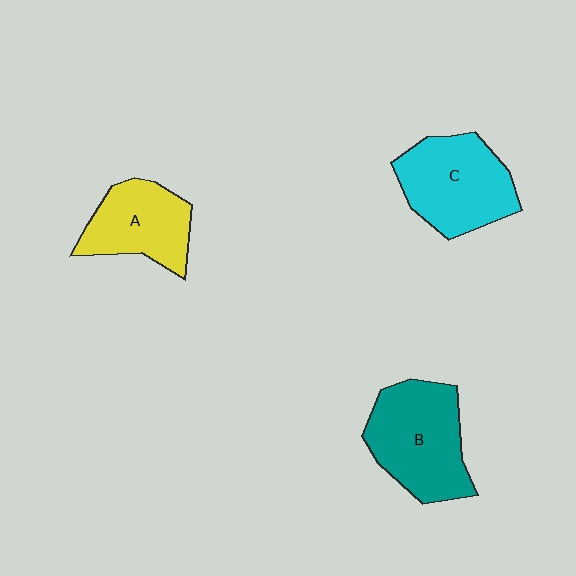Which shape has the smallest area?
Shape A (yellow).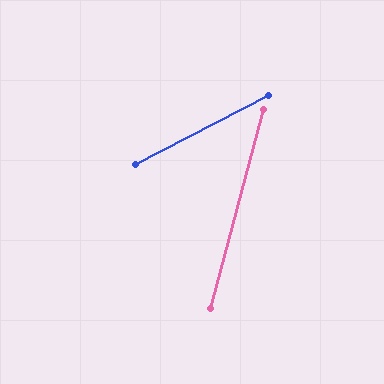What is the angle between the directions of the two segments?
Approximately 48 degrees.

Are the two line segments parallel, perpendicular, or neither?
Neither parallel nor perpendicular — they differ by about 48°.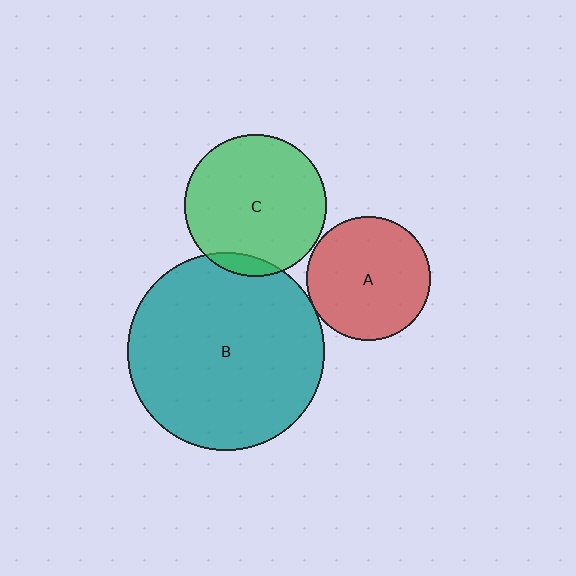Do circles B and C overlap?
Yes.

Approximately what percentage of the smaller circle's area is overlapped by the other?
Approximately 5%.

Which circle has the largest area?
Circle B (teal).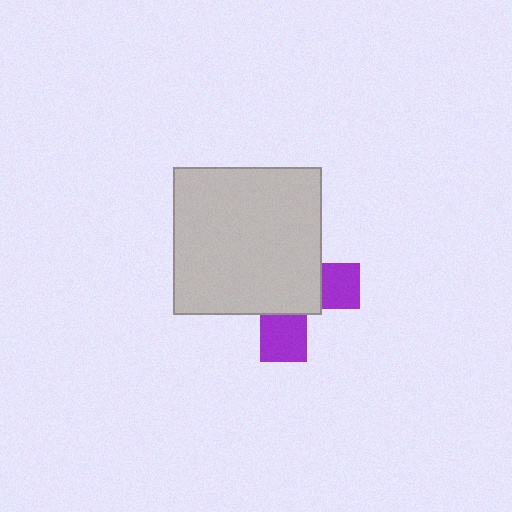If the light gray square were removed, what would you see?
You would see the complete purple cross.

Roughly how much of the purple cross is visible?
A small part of it is visible (roughly 33%).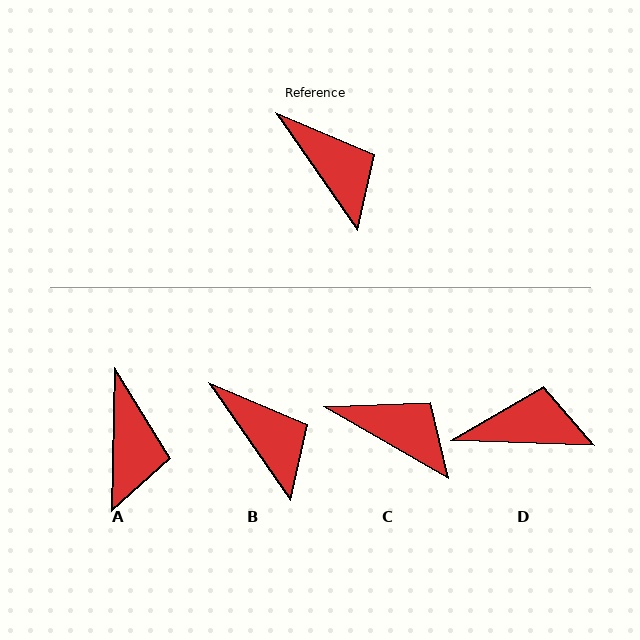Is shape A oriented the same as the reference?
No, it is off by about 36 degrees.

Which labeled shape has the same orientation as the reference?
B.